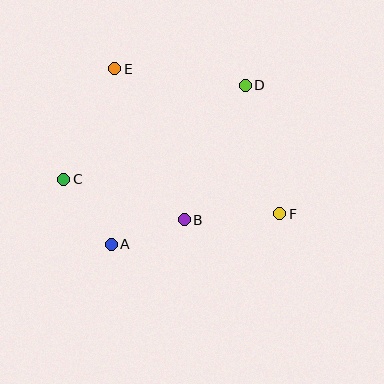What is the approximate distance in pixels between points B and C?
The distance between B and C is approximately 127 pixels.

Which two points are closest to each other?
Points A and B are closest to each other.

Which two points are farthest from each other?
Points E and F are farthest from each other.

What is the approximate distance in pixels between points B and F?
The distance between B and F is approximately 96 pixels.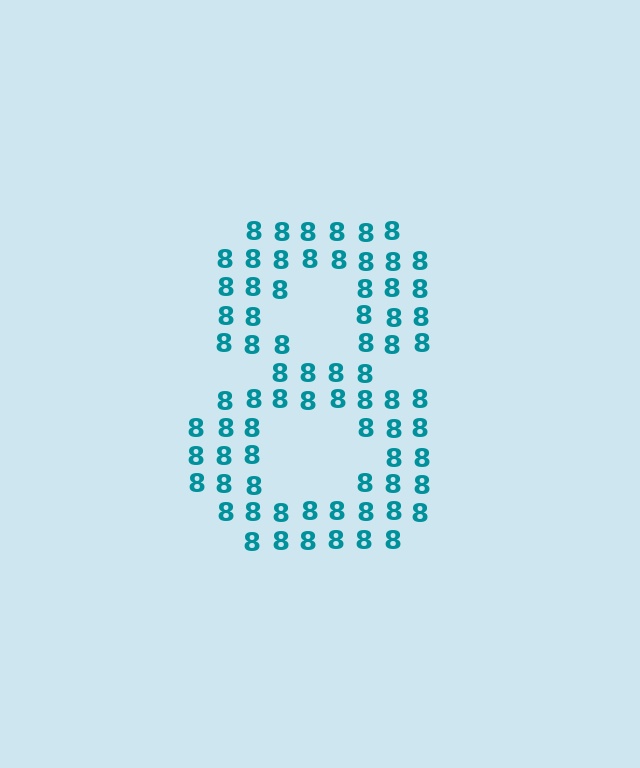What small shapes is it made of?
It is made of small digit 8's.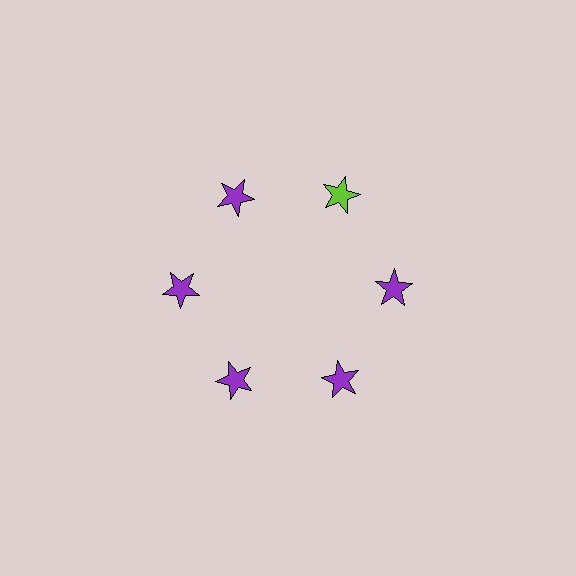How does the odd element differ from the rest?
It has a different color: lime instead of purple.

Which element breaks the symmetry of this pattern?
The lime star at roughly the 1 o'clock position breaks the symmetry. All other shapes are purple stars.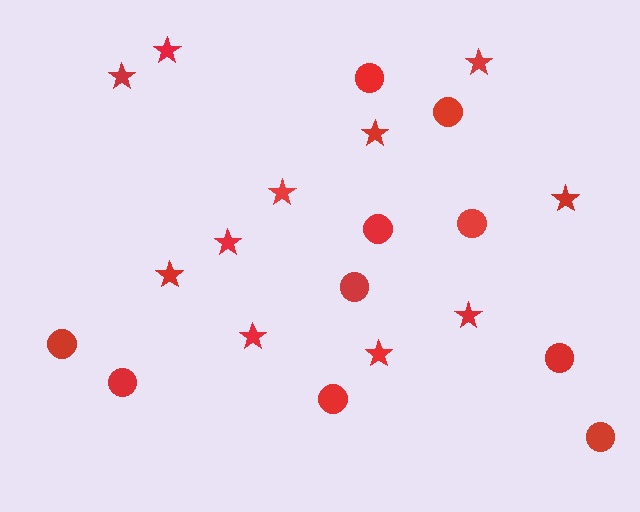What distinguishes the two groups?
There are 2 groups: one group of circles (10) and one group of stars (11).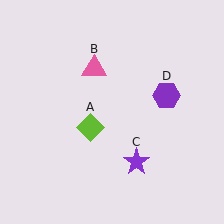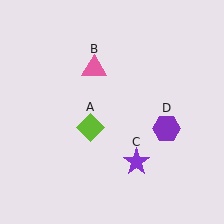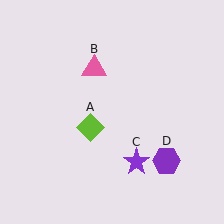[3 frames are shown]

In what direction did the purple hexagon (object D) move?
The purple hexagon (object D) moved down.